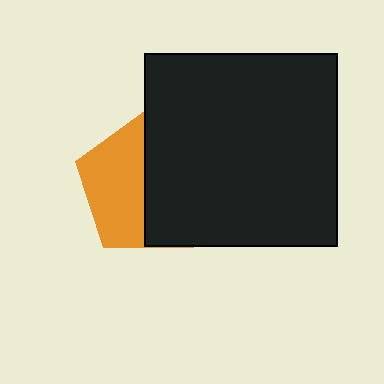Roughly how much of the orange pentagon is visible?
About half of it is visible (roughly 45%).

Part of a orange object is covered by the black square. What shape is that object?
It is a pentagon.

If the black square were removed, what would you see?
You would see the complete orange pentagon.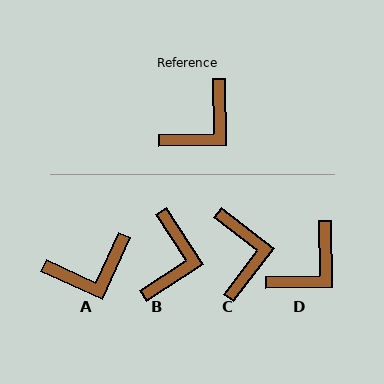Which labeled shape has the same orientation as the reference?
D.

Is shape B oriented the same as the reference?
No, it is off by about 32 degrees.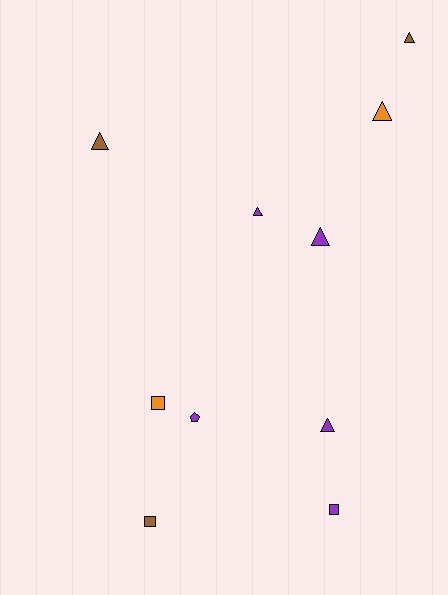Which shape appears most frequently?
Triangle, with 6 objects.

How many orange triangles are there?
There is 1 orange triangle.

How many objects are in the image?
There are 10 objects.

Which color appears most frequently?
Purple, with 5 objects.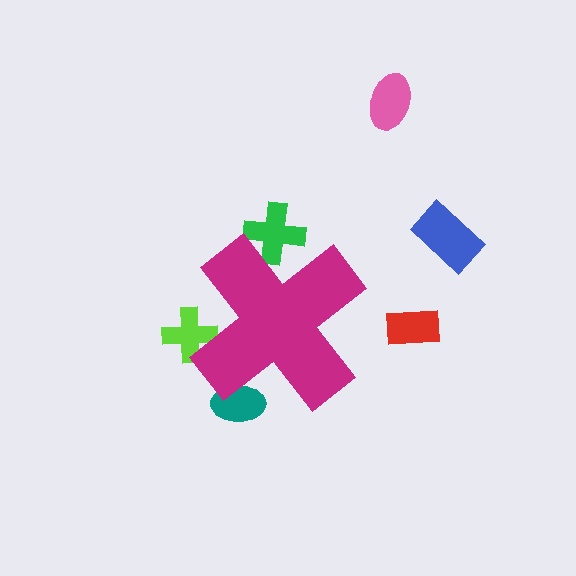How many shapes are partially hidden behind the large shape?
3 shapes are partially hidden.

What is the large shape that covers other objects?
A magenta cross.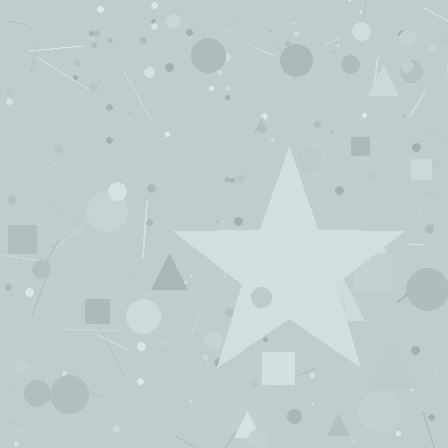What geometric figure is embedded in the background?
A star is embedded in the background.